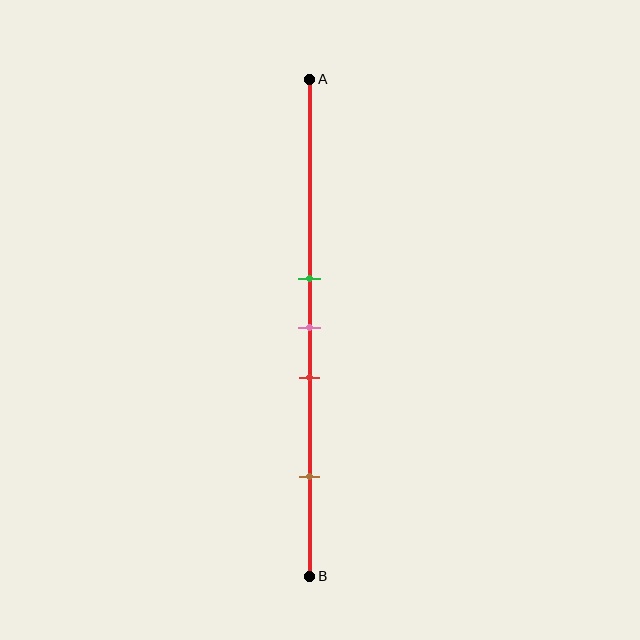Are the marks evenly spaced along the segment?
No, the marks are not evenly spaced.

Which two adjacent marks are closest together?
The green and pink marks are the closest adjacent pair.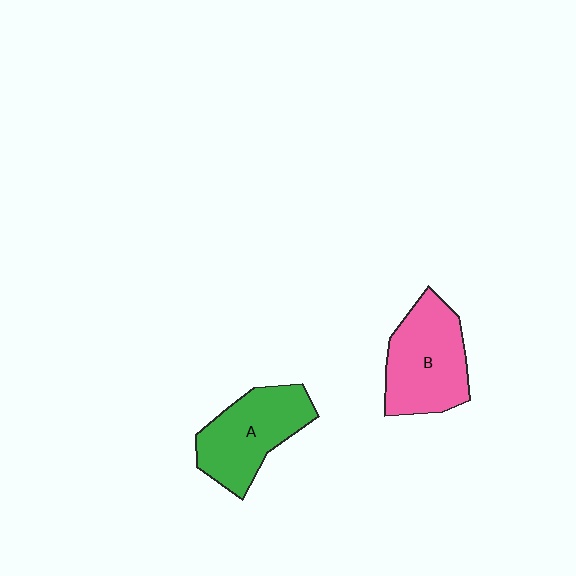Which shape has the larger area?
Shape B (pink).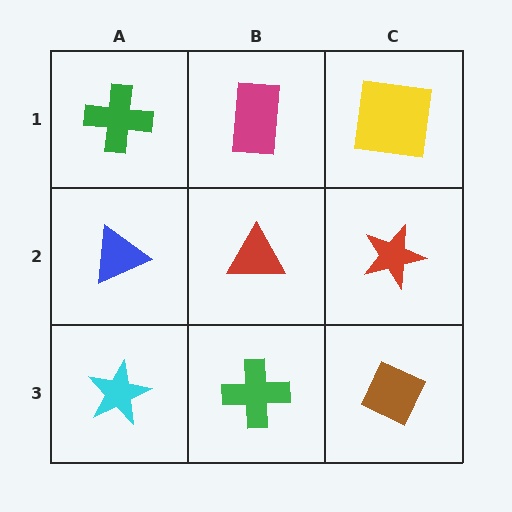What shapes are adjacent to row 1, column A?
A blue triangle (row 2, column A), a magenta rectangle (row 1, column B).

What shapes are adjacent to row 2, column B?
A magenta rectangle (row 1, column B), a green cross (row 3, column B), a blue triangle (row 2, column A), a red star (row 2, column C).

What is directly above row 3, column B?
A red triangle.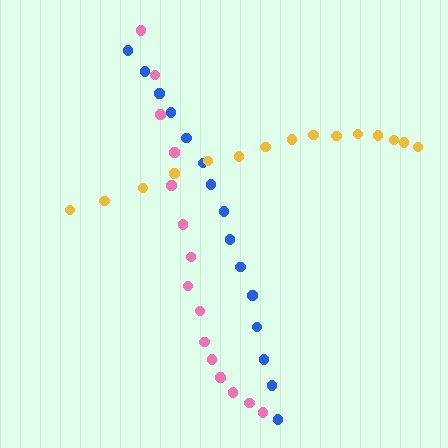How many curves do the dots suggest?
There are 3 distinct paths.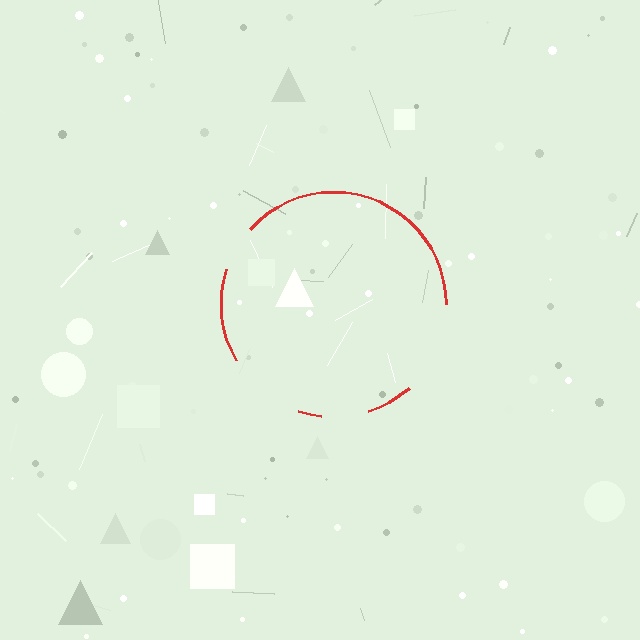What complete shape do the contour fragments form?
The contour fragments form a circle.